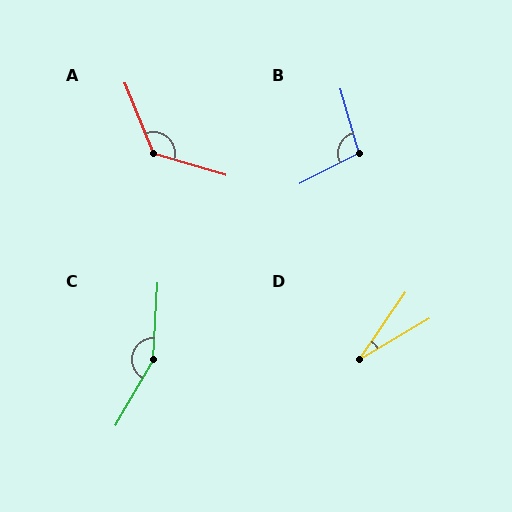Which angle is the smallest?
D, at approximately 25 degrees.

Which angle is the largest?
C, at approximately 154 degrees.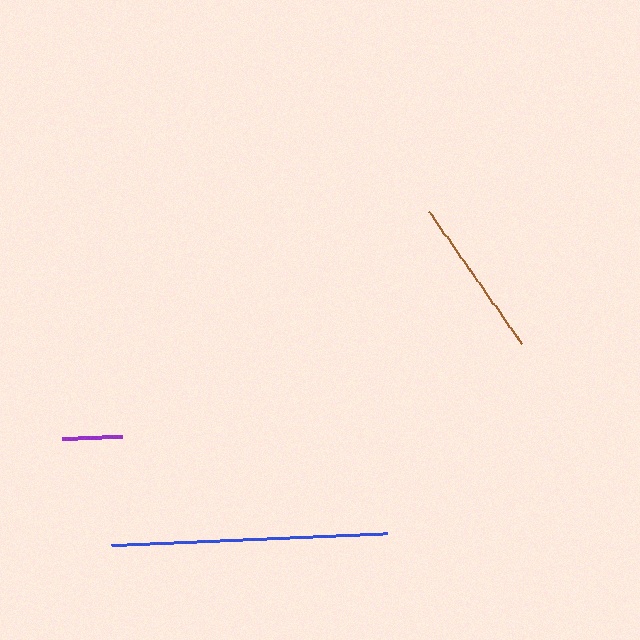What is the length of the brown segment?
The brown segment is approximately 162 pixels long.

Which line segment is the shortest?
The purple line is the shortest at approximately 60 pixels.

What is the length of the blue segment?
The blue segment is approximately 276 pixels long.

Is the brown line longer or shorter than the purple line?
The brown line is longer than the purple line.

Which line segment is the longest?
The blue line is the longest at approximately 276 pixels.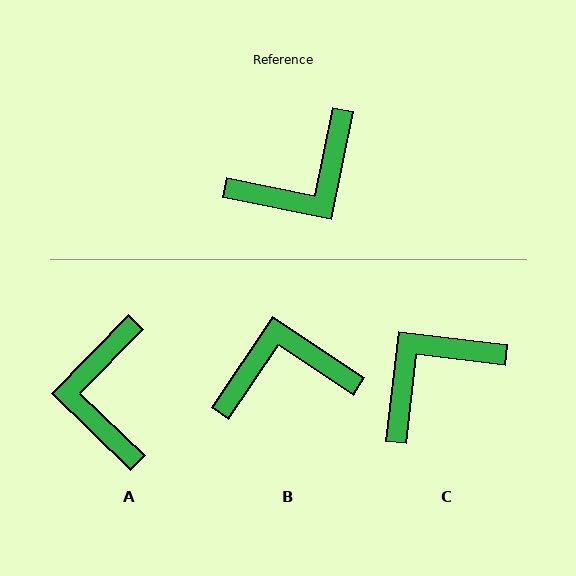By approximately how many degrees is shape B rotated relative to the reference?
Approximately 158 degrees counter-clockwise.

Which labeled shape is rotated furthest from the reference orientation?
C, about 175 degrees away.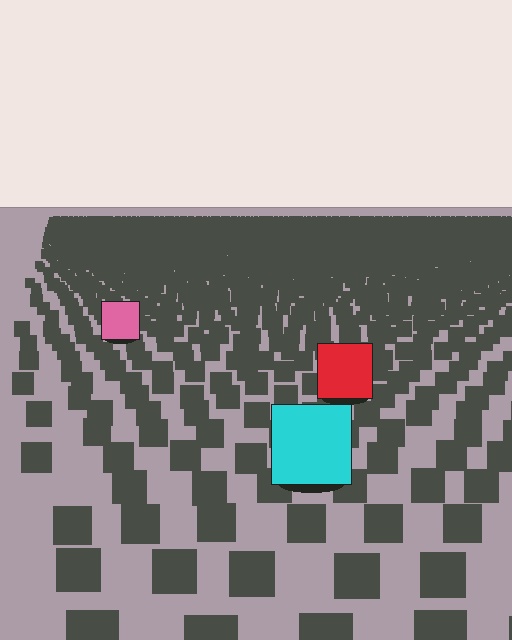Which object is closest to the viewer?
The cyan square is closest. The texture marks near it are larger and more spread out.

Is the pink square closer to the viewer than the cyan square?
No. The cyan square is closer — you can tell from the texture gradient: the ground texture is coarser near it.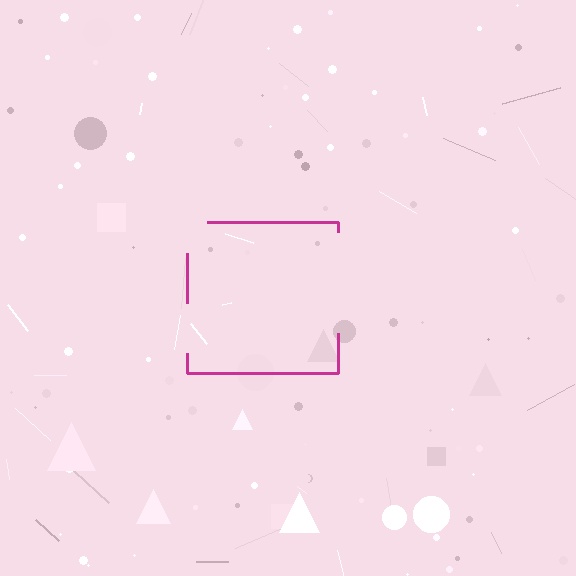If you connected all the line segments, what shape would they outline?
They would outline a square.